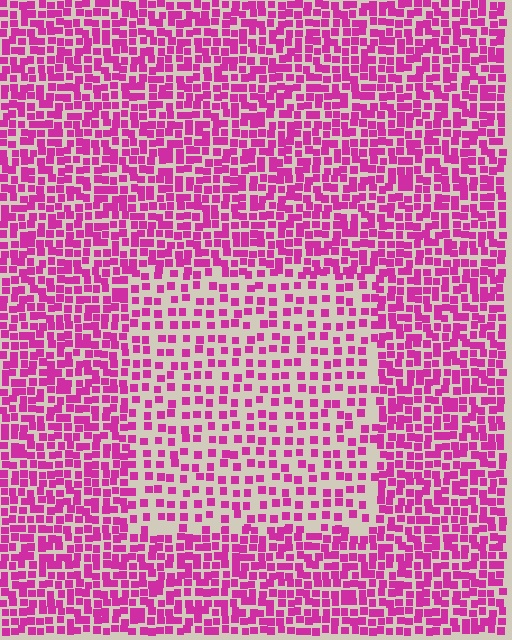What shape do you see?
I see a rectangle.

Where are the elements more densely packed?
The elements are more densely packed outside the rectangle boundary.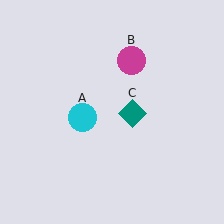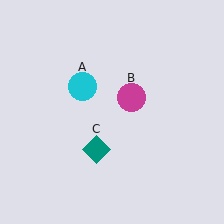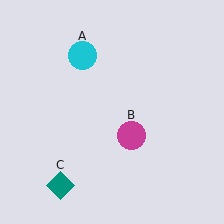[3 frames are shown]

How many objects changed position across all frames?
3 objects changed position: cyan circle (object A), magenta circle (object B), teal diamond (object C).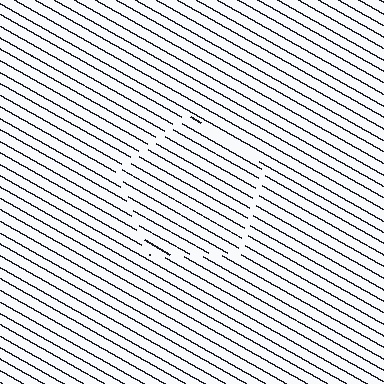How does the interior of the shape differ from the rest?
The interior of the shape contains the same grating, shifted by half a period — the contour is defined by the phase discontinuity where line-ends from the inner and outer gratings abut.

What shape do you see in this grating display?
An illusory pentagon. The interior of the shape contains the same grating, shifted by half a period — the contour is defined by the phase discontinuity where line-ends from the inner and outer gratings abut.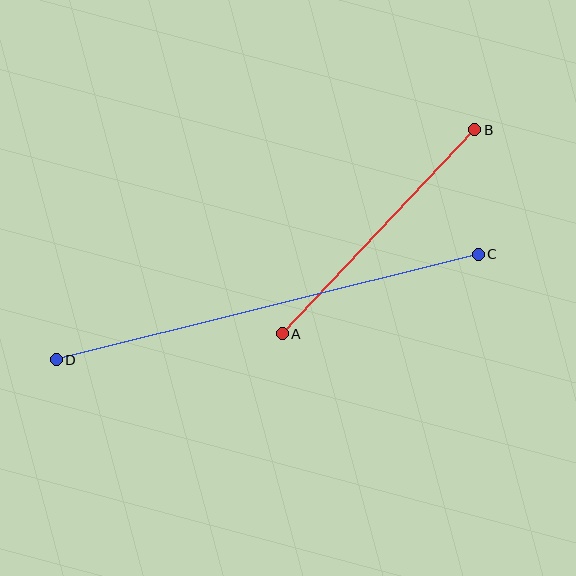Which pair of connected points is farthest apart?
Points C and D are farthest apart.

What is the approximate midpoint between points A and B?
The midpoint is at approximately (378, 232) pixels.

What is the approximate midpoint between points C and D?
The midpoint is at approximately (267, 307) pixels.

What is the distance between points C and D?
The distance is approximately 435 pixels.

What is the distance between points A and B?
The distance is approximately 281 pixels.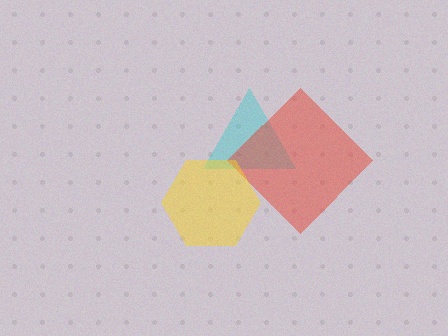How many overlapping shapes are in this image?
There are 3 overlapping shapes in the image.